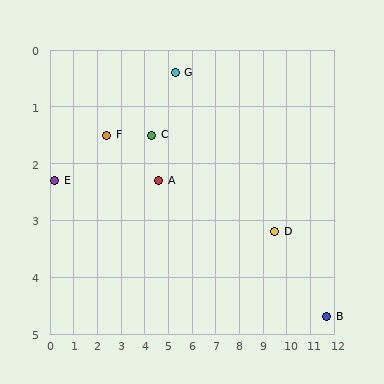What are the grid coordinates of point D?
Point D is at approximately (9.5, 3.2).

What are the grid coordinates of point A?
Point A is at approximately (4.6, 2.3).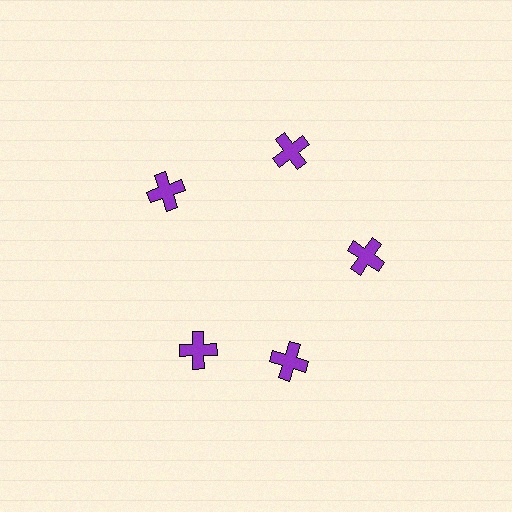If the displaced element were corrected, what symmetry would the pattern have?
It would have 5-fold rotational symmetry — the pattern would map onto itself every 72 degrees.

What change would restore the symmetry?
The symmetry would be restored by rotating it back into even spacing with its neighbors so that all 5 crosses sit at equal angles and equal distance from the center.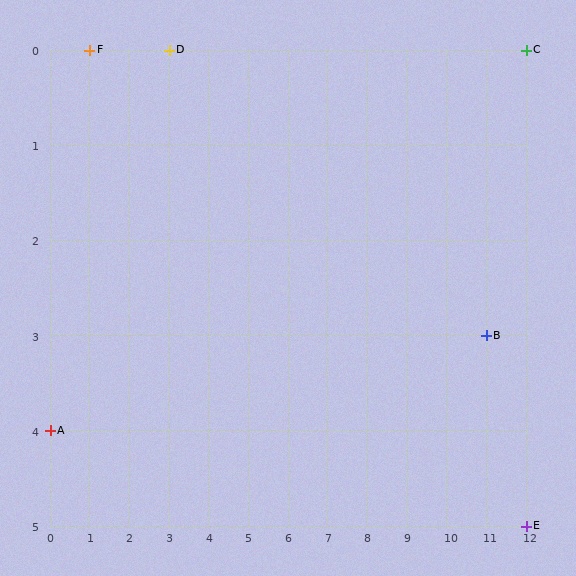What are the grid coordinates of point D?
Point D is at grid coordinates (3, 0).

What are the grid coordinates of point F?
Point F is at grid coordinates (1, 0).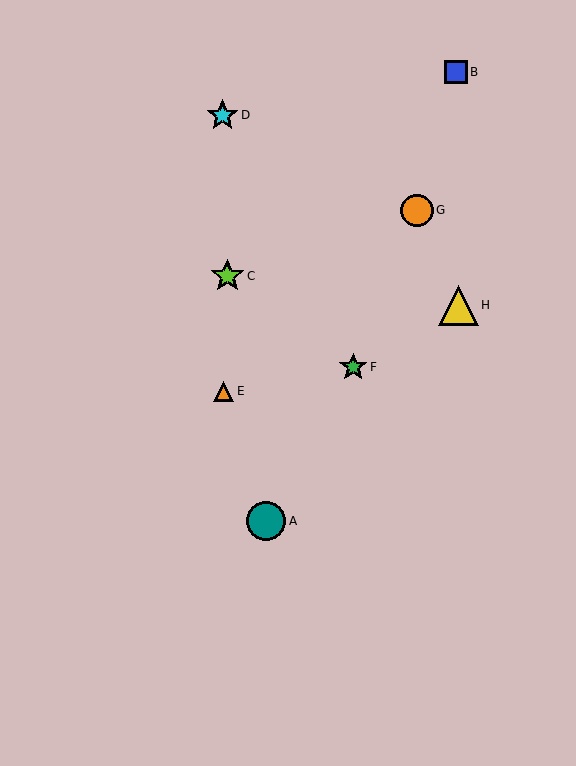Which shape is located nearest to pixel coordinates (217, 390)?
The orange triangle (labeled E) at (224, 391) is nearest to that location.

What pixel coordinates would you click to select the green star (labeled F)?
Click at (353, 367) to select the green star F.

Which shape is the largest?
The yellow triangle (labeled H) is the largest.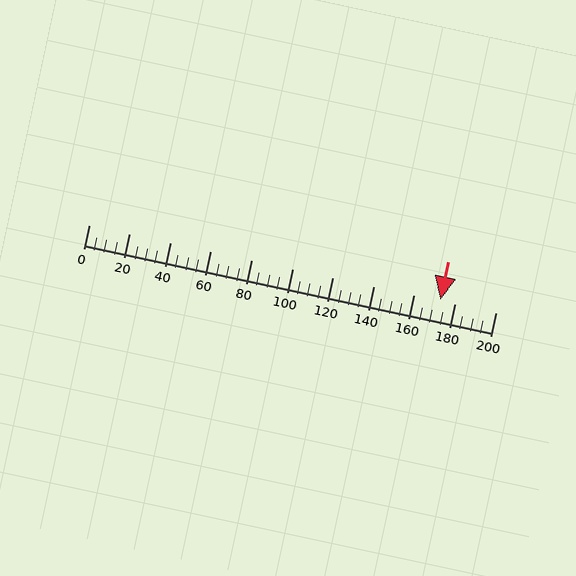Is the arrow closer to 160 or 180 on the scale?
The arrow is closer to 180.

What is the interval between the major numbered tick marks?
The major tick marks are spaced 20 units apart.